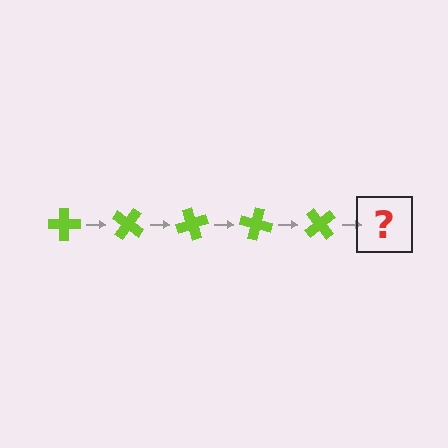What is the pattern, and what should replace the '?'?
The pattern is that the cross rotates 35 degrees each step. The '?' should be a lime cross rotated 175 degrees.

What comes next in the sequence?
The next element should be a lime cross rotated 175 degrees.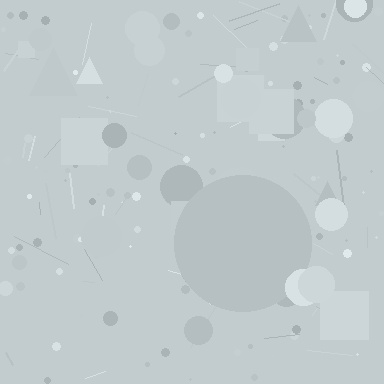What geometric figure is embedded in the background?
A circle is embedded in the background.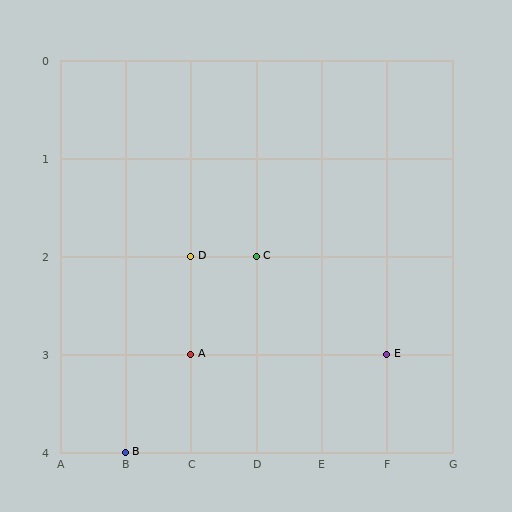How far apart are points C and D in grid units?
Points C and D are 1 column apart.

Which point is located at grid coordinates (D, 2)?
Point C is at (D, 2).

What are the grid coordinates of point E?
Point E is at grid coordinates (F, 3).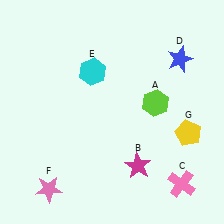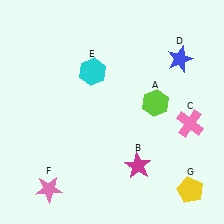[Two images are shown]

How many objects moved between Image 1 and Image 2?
2 objects moved between the two images.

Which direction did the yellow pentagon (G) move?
The yellow pentagon (G) moved down.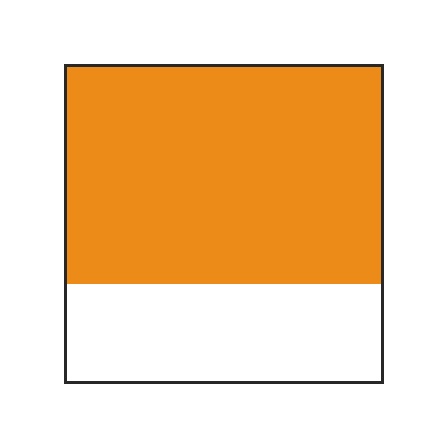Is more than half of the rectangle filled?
Yes.